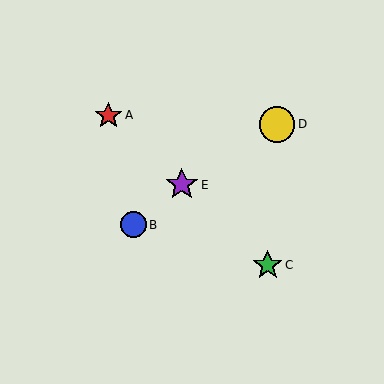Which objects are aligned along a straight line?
Objects A, C, E are aligned along a straight line.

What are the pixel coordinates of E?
Object E is at (182, 185).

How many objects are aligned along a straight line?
3 objects (A, C, E) are aligned along a straight line.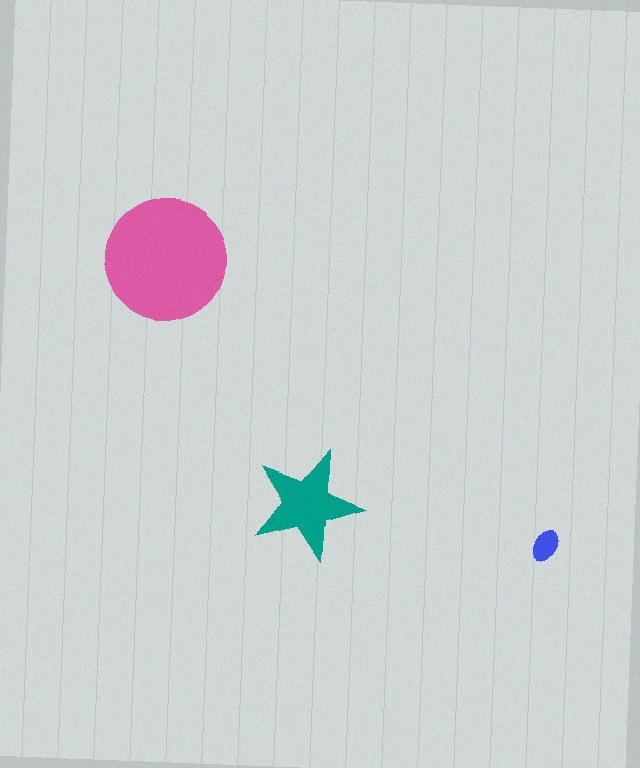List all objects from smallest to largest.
The blue ellipse, the teal star, the pink circle.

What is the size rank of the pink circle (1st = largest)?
1st.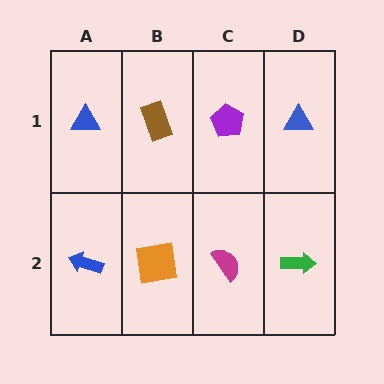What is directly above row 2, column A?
A blue triangle.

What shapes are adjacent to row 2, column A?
A blue triangle (row 1, column A), an orange square (row 2, column B).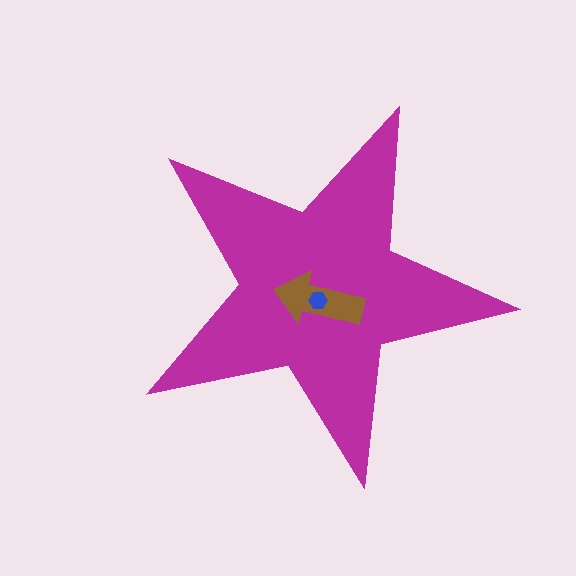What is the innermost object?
The blue hexagon.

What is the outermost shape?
The magenta star.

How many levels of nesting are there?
3.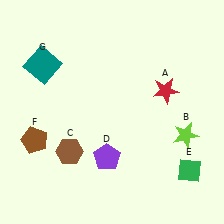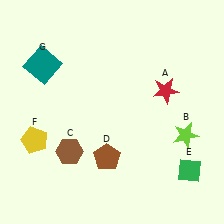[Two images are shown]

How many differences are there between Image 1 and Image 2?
There are 2 differences between the two images.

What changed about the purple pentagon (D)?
In Image 1, D is purple. In Image 2, it changed to brown.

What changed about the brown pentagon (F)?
In Image 1, F is brown. In Image 2, it changed to yellow.